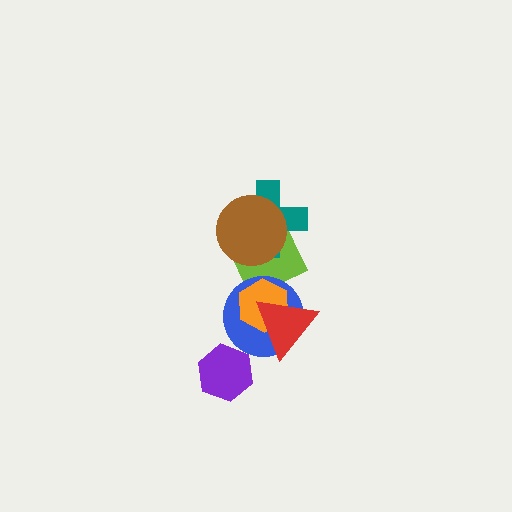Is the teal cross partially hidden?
Yes, it is partially covered by another shape.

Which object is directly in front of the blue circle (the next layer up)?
The orange hexagon is directly in front of the blue circle.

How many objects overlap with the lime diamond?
5 objects overlap with the lime diamond.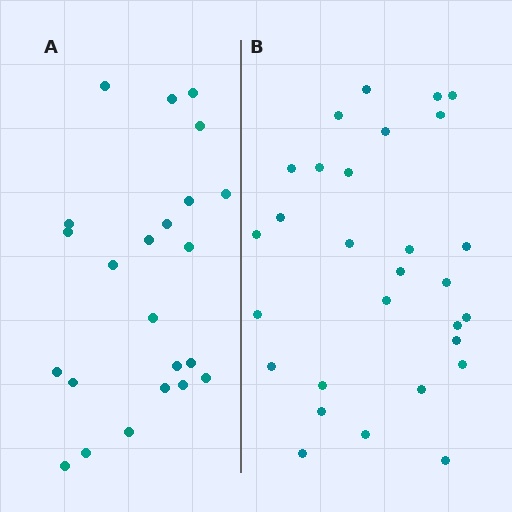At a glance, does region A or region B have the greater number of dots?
Region B (the right region) has more dots.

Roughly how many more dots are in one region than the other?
Region B has about 6 more dots than region A.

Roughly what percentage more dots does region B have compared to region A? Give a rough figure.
About 25% more.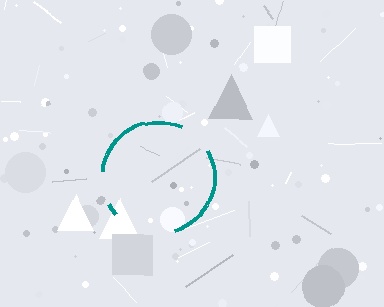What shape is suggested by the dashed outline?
The dashed outline suggests a circle.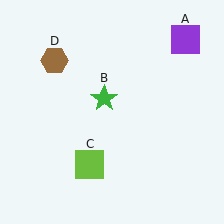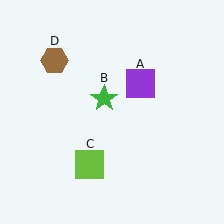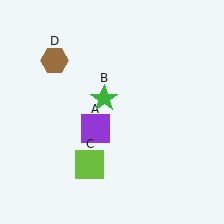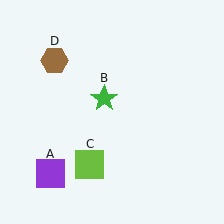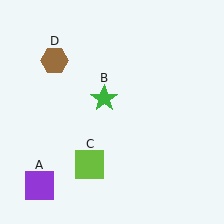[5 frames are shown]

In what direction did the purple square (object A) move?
The purple square (object A) moved down and to the left.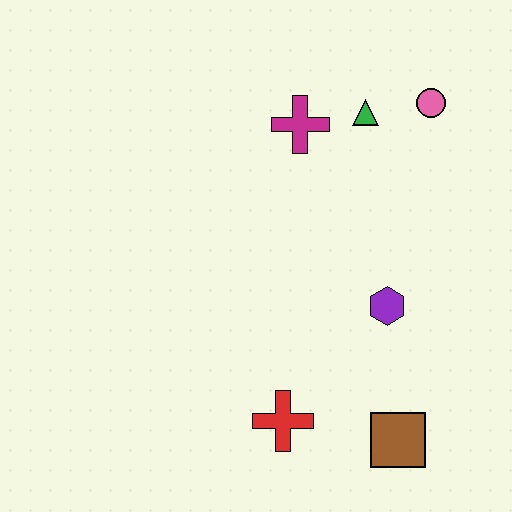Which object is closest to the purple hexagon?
The brown square is closest to the purple hexagon.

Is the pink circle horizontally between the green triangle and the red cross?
No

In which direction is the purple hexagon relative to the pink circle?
The purple hexagon is below the pink circle.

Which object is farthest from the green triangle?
The brown square is farthest from the green triangle.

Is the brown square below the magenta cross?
Yes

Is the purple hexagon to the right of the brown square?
No